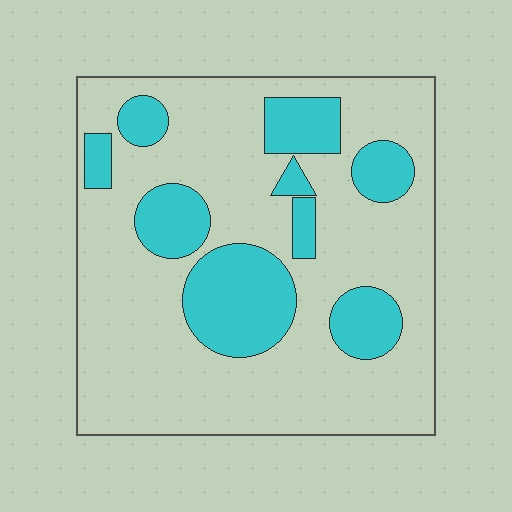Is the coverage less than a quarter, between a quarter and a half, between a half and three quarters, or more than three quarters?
Between a quarter and a half.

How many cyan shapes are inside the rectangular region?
9.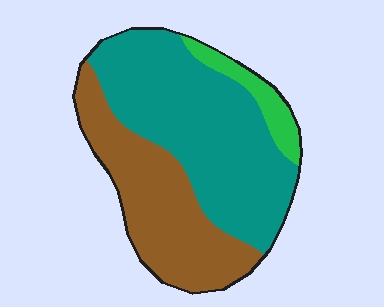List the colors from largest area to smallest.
From largest to smallest: teal, brown, green.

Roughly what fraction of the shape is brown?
Brown covers 37% of the shape.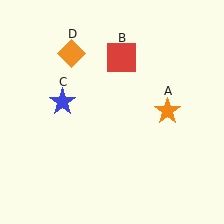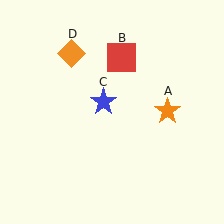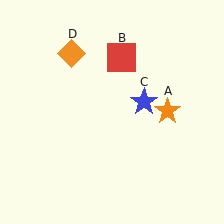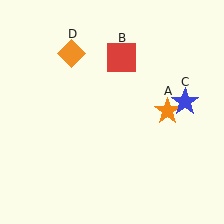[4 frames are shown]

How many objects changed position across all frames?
1 object changed position: blue star (object C).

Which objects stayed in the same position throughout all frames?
Orange star (object A) and red square (object B) and orange diamond (object D) remained stationary.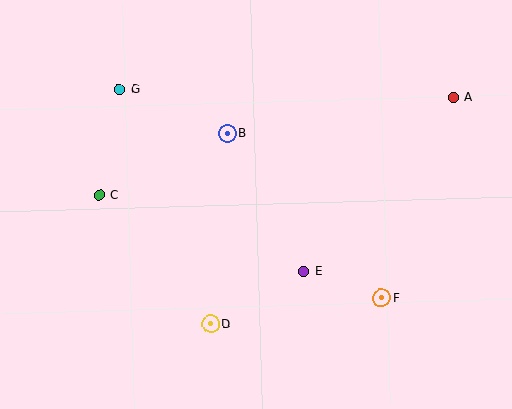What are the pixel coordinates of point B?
Point B is at (227, 133).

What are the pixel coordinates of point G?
Point G is at (119, 90).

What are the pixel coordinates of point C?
Point C is at (99, 195).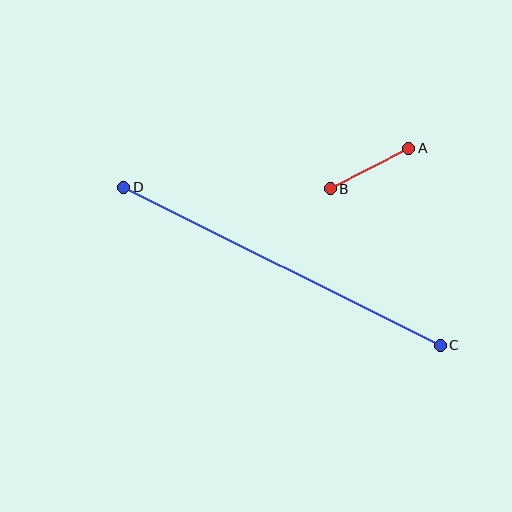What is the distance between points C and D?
The distance is approximately 353 pixels.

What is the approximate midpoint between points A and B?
The midpoint is at approximately (369, 169) pixels.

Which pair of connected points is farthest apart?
Points C and D are farthest apart.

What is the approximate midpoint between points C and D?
The midpoint is at approximately (282, 266) pixels.